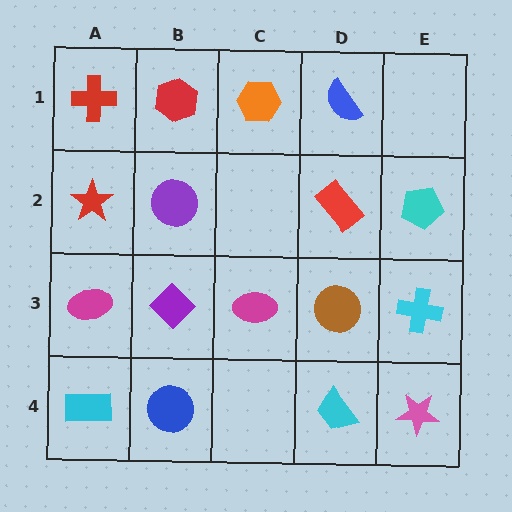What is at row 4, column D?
A cyan trapezoid.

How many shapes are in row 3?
5 shapes.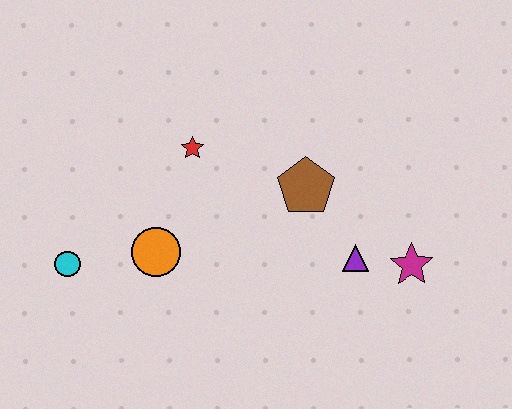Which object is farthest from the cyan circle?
The magenta star is farthest from the cyan circle.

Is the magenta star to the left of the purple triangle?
No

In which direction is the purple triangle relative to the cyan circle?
The purple triangle is to the right of the cyan circle.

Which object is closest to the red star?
The orange circle is closest to the red star.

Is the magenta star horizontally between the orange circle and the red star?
No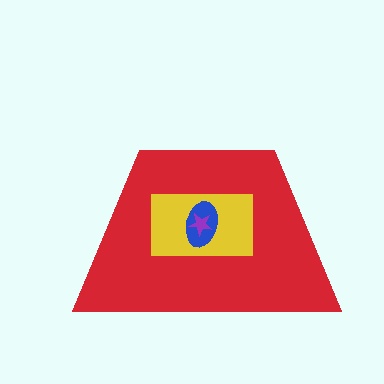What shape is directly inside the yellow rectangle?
The blue ellipse.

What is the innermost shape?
The purple star.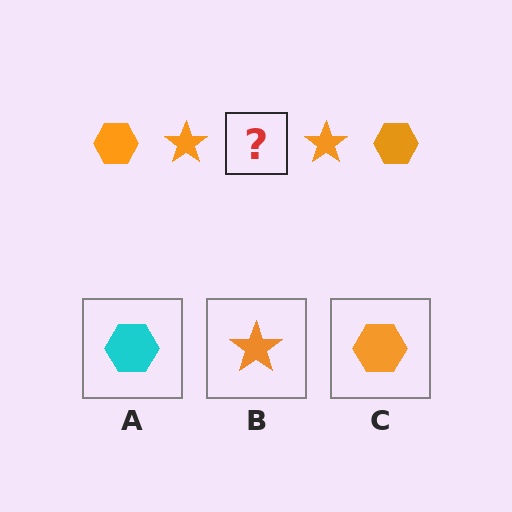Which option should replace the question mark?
Option C.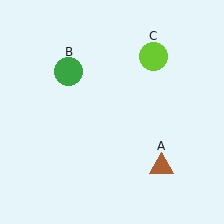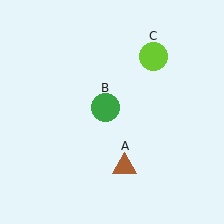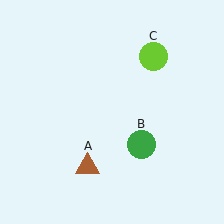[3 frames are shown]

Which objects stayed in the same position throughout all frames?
Lime circle (object C) remained stationary.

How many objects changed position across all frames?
2 objects changed position: brown triangle (object A), green circle (object B).